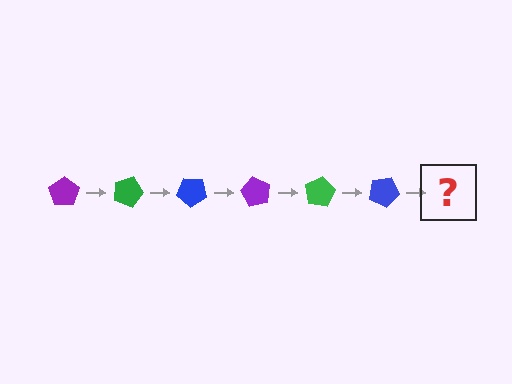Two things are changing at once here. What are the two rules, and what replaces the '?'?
The two rules are that it rotates 20 degrees each step and the color cycles through purple, green, and blue. The '?' should be a purple pentagon, rotated 120 degrees from the start.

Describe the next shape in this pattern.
It should be a purple pentagon, rotated 120 degrees from the start.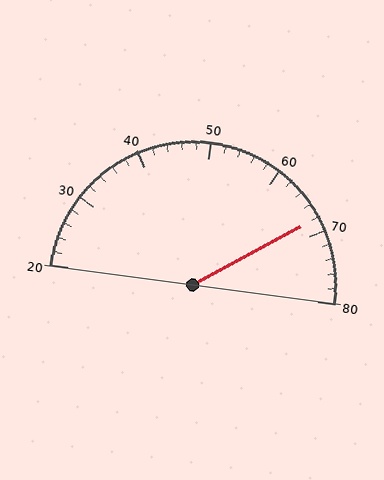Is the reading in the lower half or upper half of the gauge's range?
The reading is in the upper half of the range (20 to 80).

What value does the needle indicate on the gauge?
The needle indicates approximately 68.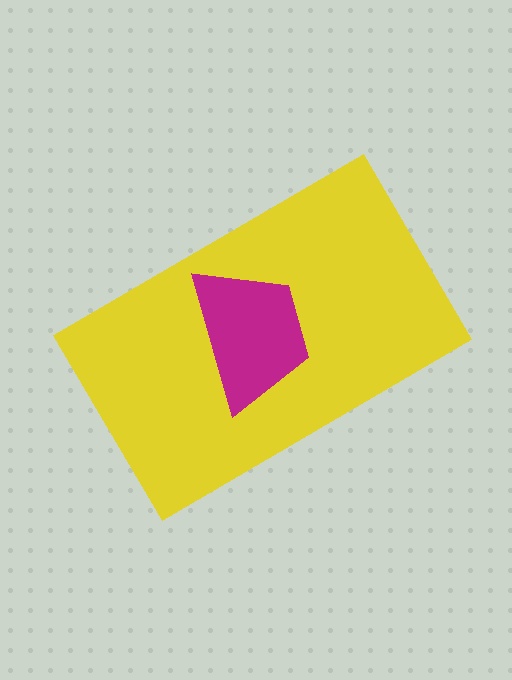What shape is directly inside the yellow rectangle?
The magenta trapezoid.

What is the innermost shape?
The magenta trapezoid.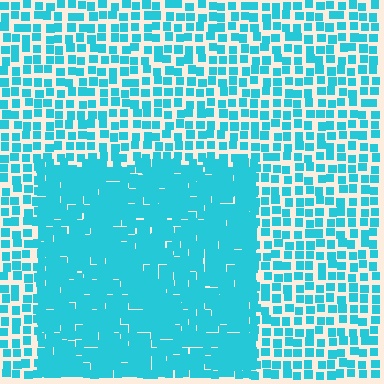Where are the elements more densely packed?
The elements are more densely packed inside the rectangle boundary.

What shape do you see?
I see a rectangle.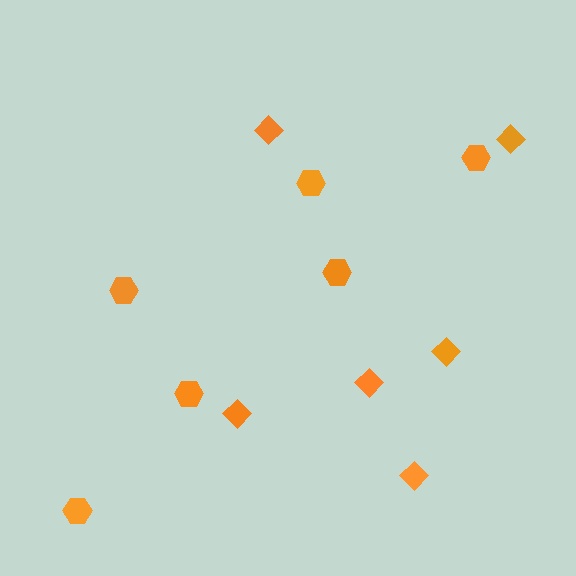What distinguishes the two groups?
There are 2 groups: one group of diamonds (6) and one group of hexagons (6).